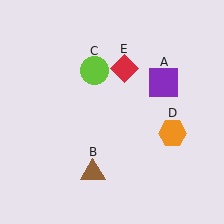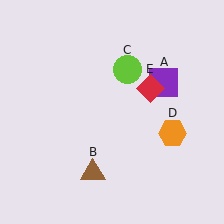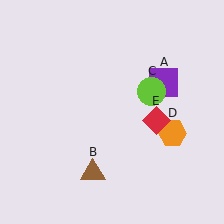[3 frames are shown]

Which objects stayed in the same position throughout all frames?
Purple square (object A) and brown triangle (object B) and orange hexagon (object D) remained stationary.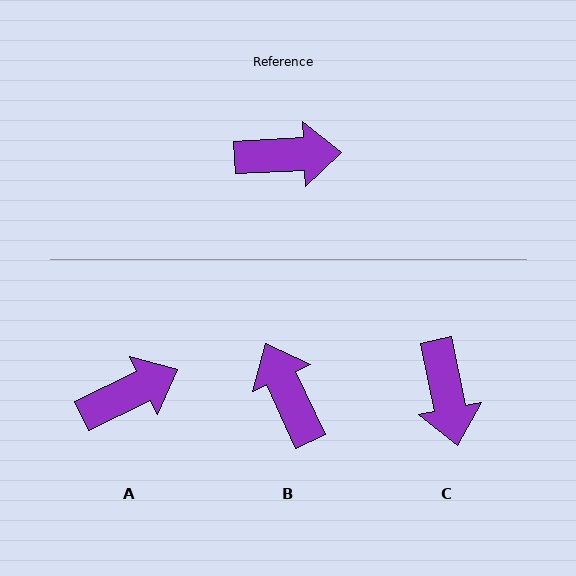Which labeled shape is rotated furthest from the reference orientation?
B, about 112 degrees away.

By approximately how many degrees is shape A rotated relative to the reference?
Approximately 24 degrees counter-clockwise.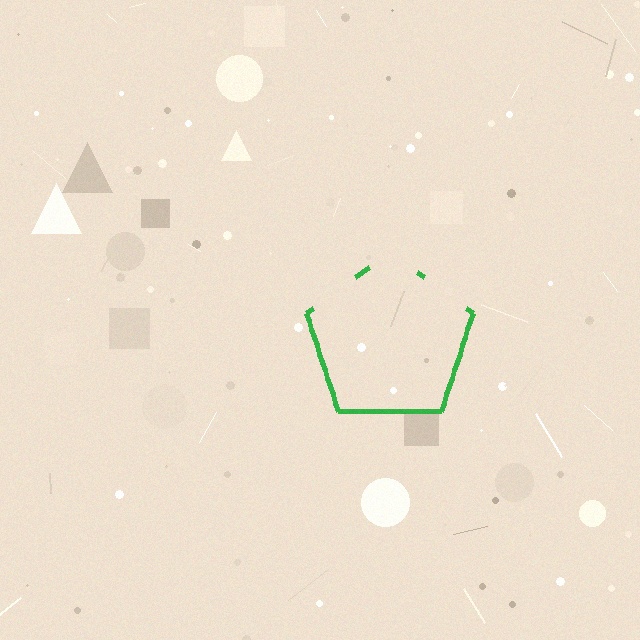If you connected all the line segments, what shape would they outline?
They would outline a pentagon.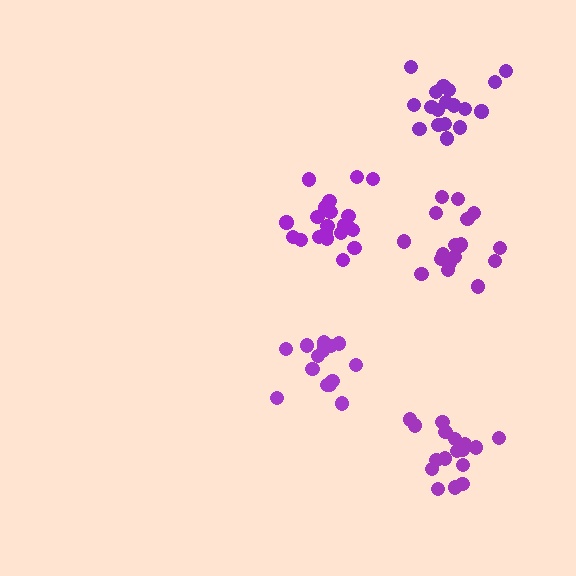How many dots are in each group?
Group 1: 20 dots, Group 2: 15 dots, Group 3: 18 dots, Group 4: 21 dots, Group 5: 17 dots (91 total).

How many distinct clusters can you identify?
There are 5 distinct clusters.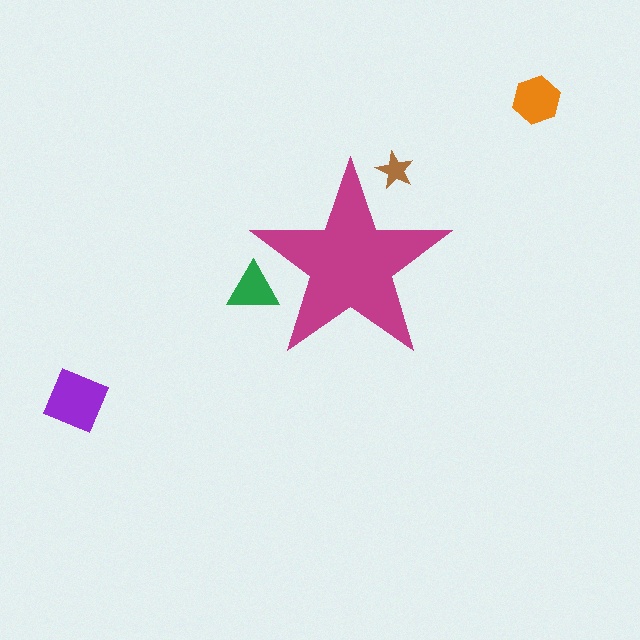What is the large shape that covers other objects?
A magenta star.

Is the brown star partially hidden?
Yes, the brown star is partially hidden behind the magenta star.